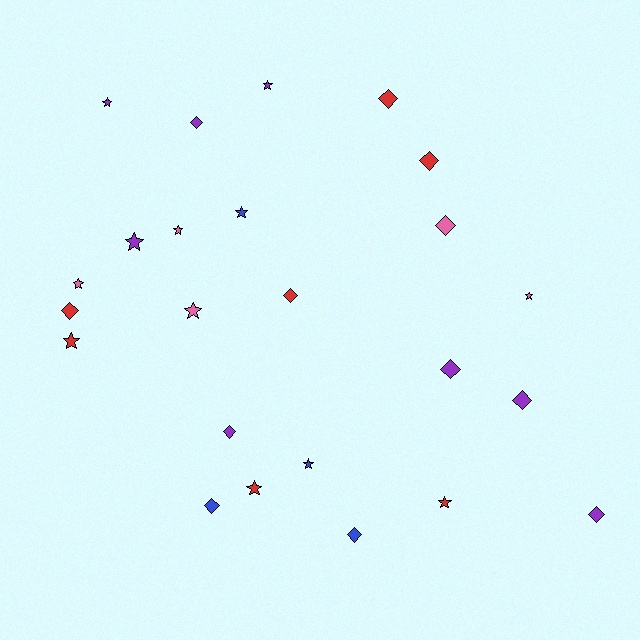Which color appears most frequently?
Purple, with 8 objects.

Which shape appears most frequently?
Star, with 12 objects.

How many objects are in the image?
There are 24 objects.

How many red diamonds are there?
There are 4 red diamonds.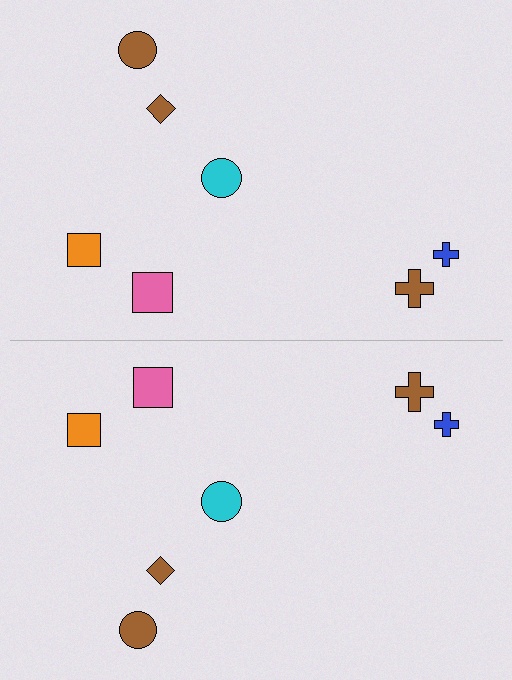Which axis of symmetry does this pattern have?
The pattern has a horizontal axis of symmetry running through the center of the image.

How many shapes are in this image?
There are 14 shapes in this image.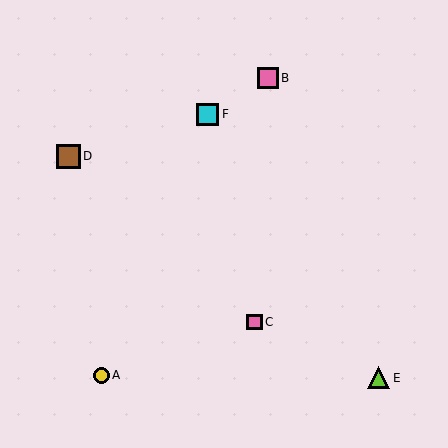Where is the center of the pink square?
The center of the pink square is at (268, 78).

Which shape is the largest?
The brown square (labeled D) is the largest.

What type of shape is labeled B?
Shape B is a pink square.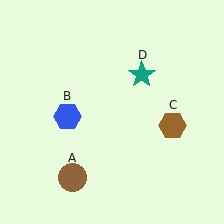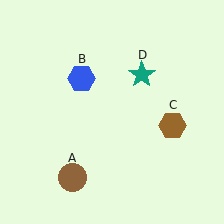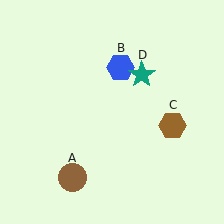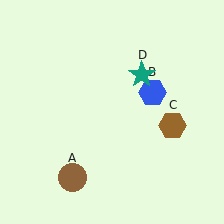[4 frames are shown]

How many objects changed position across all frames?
1 object changed position: blue hexagon (object B).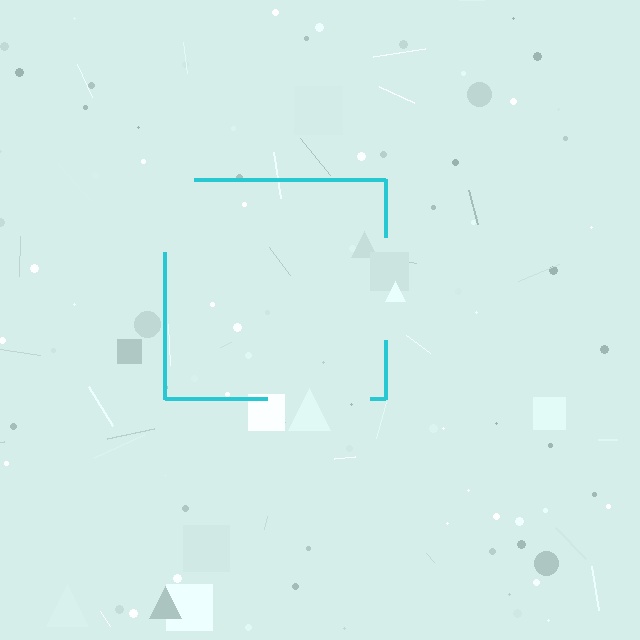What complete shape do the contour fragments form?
The contour fragments form a square.